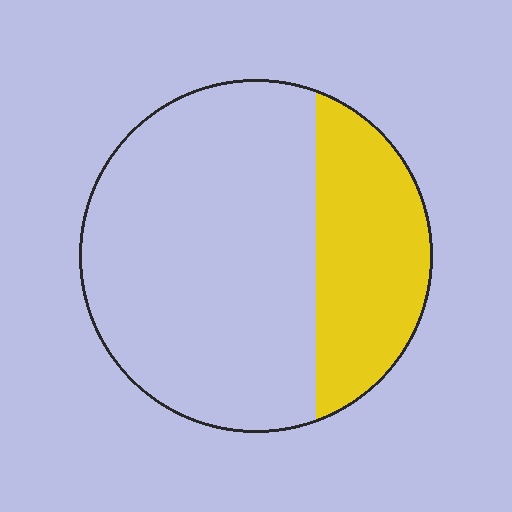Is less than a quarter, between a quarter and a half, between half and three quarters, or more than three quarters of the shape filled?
Between a quarter and a half.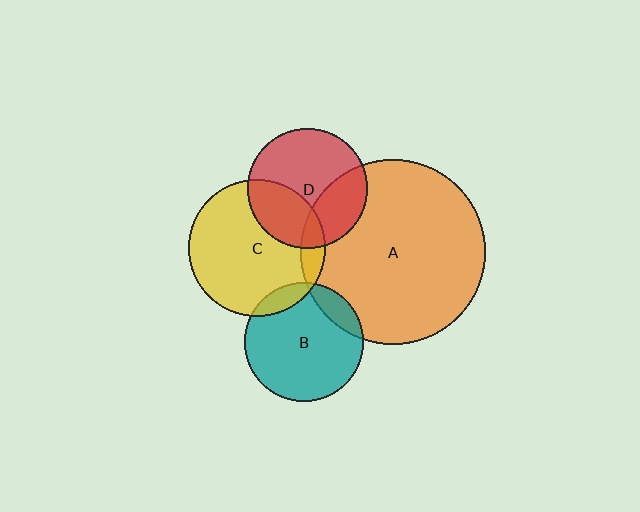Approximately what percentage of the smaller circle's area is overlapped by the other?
Approximately 10%.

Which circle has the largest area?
Circle A (orange).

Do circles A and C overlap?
Yes.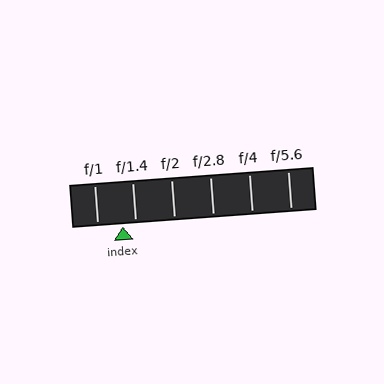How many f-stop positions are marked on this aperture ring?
There are 6 f-stop positions marked.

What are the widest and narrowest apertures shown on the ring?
The widest aperture shown is f/1 and the narrowest is f/5.6.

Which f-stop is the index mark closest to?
The index mark is closest to f/1.4.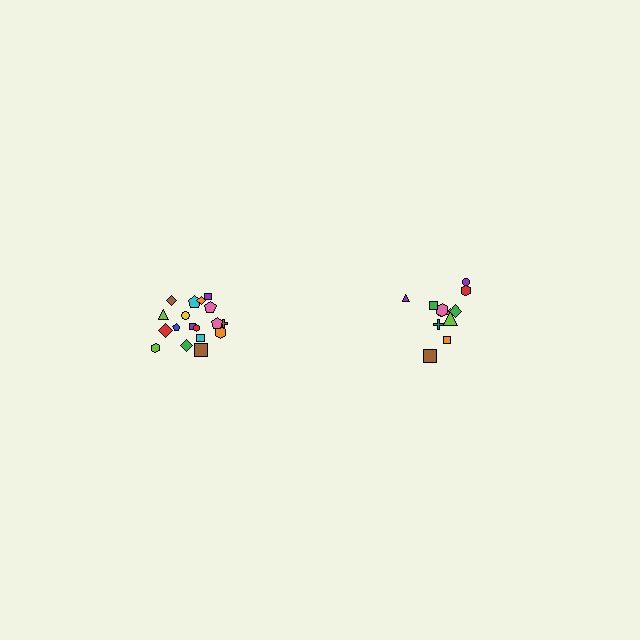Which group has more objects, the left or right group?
The left group.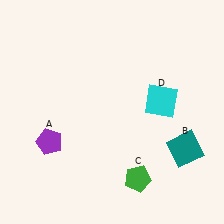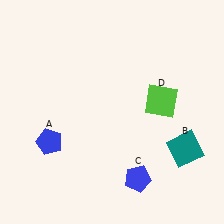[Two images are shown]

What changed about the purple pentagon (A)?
In Image 1, A is purple. In Image 2, it changed to blue.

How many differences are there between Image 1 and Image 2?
There are 3 differences between the two images.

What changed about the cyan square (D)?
In Image 1, D is cyan. In Image 2, it changed to lime.